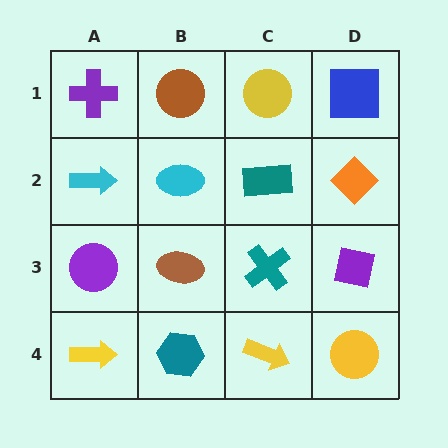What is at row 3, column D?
A purple square.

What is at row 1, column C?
A yellow circle.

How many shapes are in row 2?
4 shapes.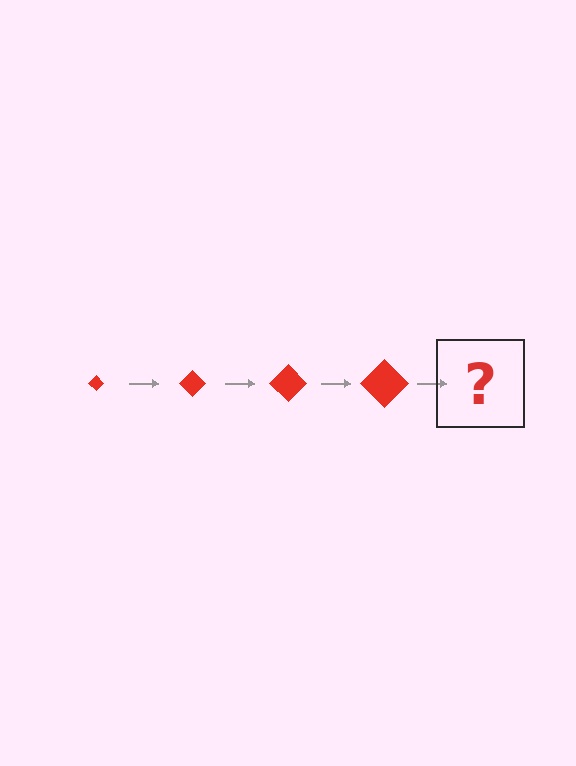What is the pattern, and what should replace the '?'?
The pattern is that the diamond gets progressively larger each step. The '?' should be a red diamond, larger than the previous one.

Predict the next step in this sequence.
The next step is a red diamond, larger than the previous one.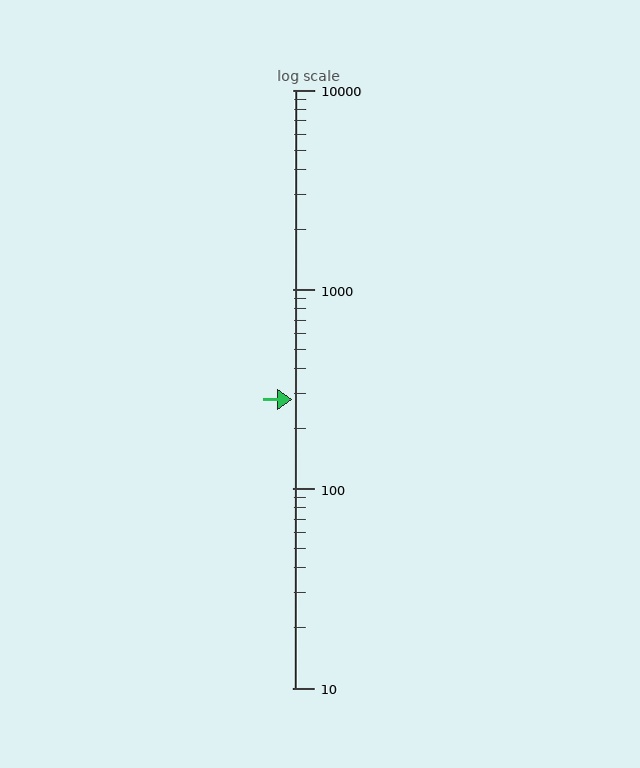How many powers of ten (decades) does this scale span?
The scale spans 3 decades, from 10 to 10000.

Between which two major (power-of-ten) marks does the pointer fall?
The pointer is between 100 and 1000.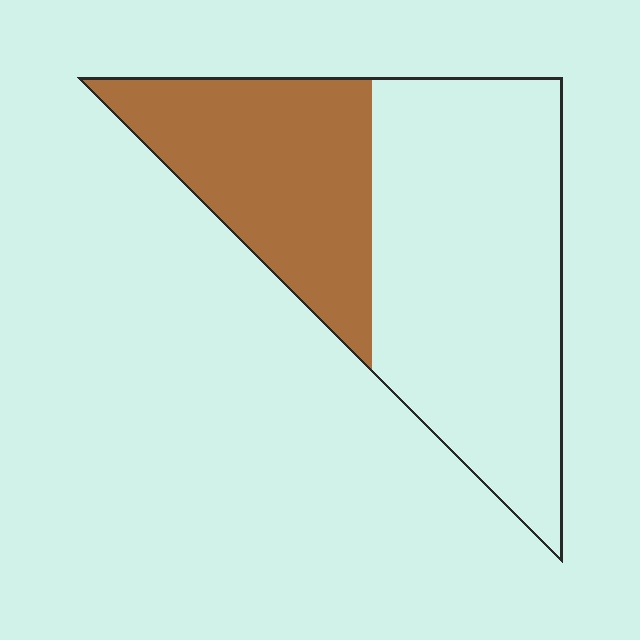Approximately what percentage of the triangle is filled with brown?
Approximately 35%.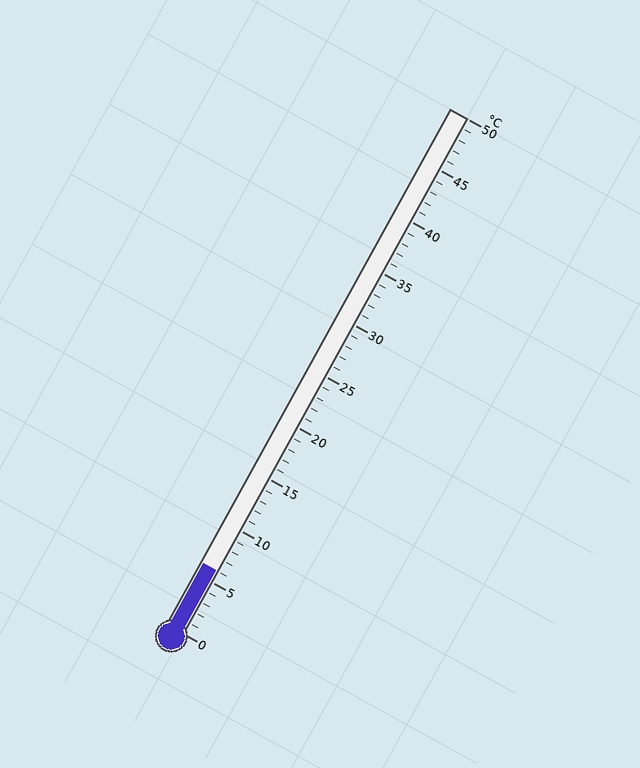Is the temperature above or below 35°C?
The temperature is below 35°C.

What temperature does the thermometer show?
The thermometer shows approximately 6°C.